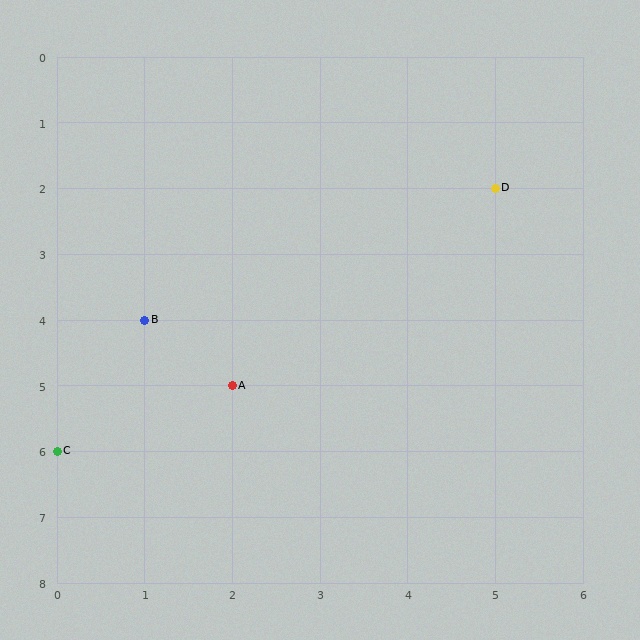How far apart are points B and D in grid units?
Points B and D are 4 columns and 2 rows apart (about 4.5 grid units diagonally).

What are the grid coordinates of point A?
Point A is at grid coordinates (2, 5).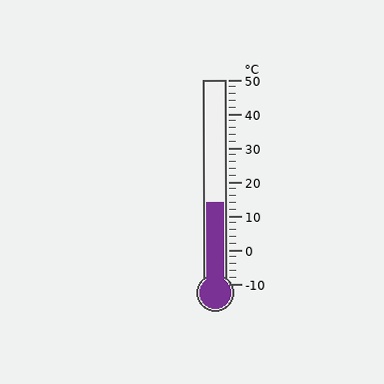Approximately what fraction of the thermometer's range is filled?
The thermometer is filled to approximately 40% of its range.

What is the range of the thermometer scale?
The thermometer scale ranges from -10°C to 50°C.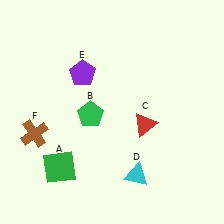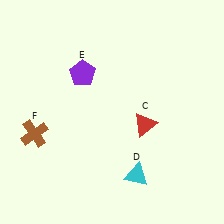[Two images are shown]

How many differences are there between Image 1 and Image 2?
There are 2 differences between the two images.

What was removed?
The green square (A), the green pentagon (B) were removed in Image 2.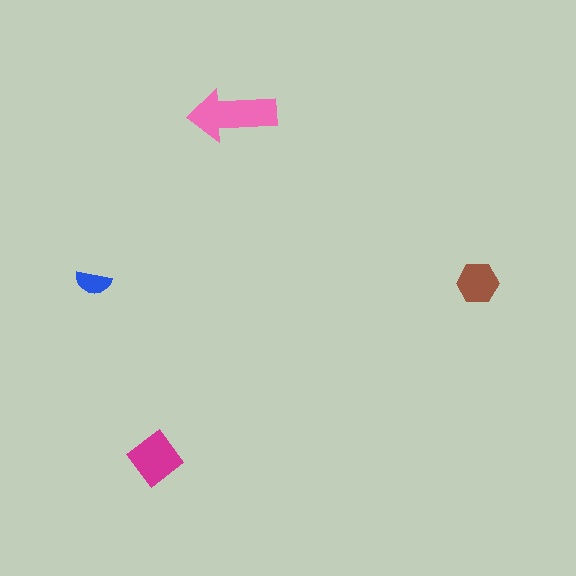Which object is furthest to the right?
The brown hexagon is rightmost.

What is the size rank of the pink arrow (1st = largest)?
1st.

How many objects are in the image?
There are 4 objects in the image.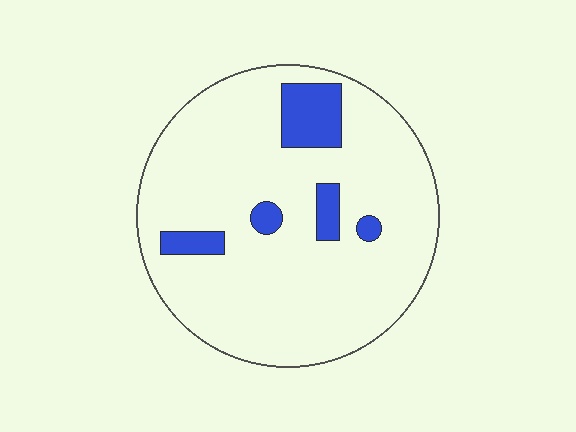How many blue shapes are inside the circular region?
5.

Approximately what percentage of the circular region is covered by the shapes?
Approximately 10%.